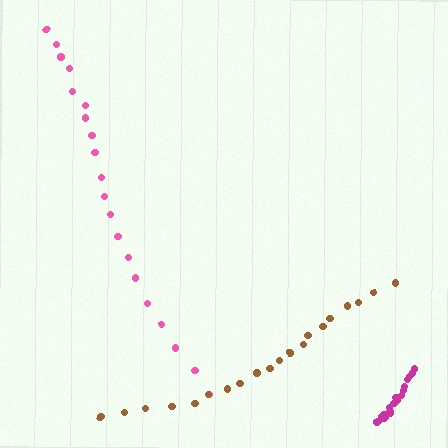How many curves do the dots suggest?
There are 3 distinct paths.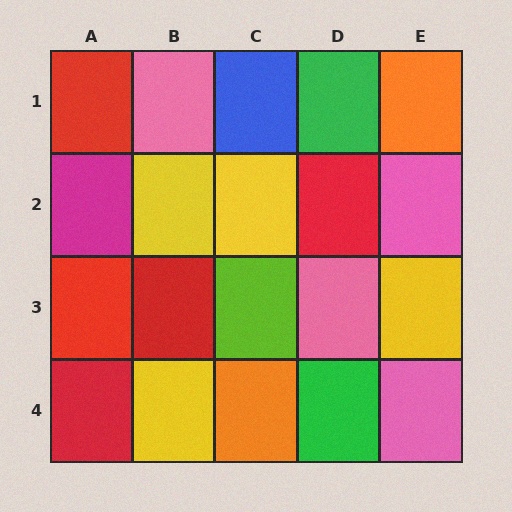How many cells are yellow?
4 cells are yellow.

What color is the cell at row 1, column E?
Orange.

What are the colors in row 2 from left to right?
Magenta, yellow, yellow, red, pink.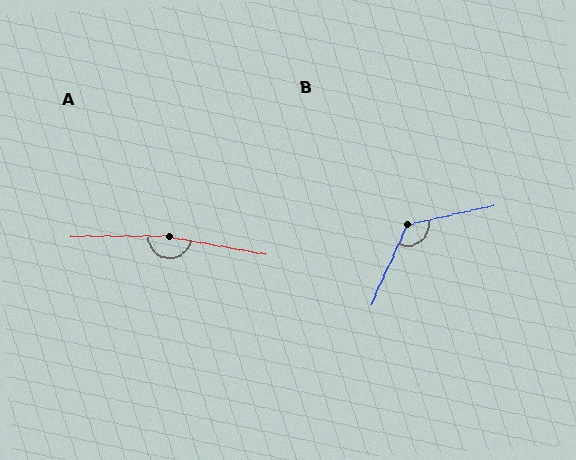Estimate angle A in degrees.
Approximately 169 degrees.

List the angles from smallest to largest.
B (127°), A (169°).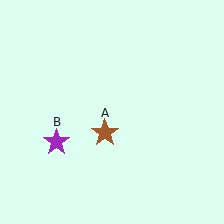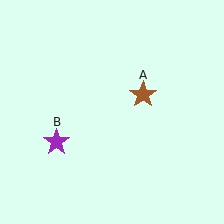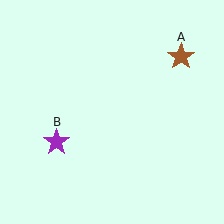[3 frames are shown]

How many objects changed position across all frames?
1 object changed position: brown star (object A).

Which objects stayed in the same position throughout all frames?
Purple star (object B) remained stationary.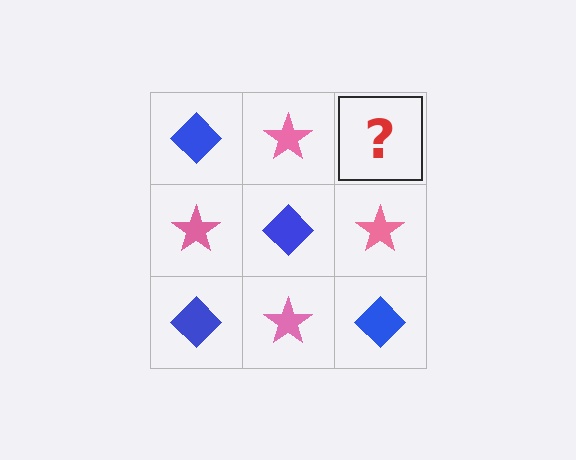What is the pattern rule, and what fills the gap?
The rule is that it alternates blue diamond and pink star in a checkerboard pattern. The gap should be filled with a blue diamond.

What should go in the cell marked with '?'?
The missing cell should contain a blue diamond.